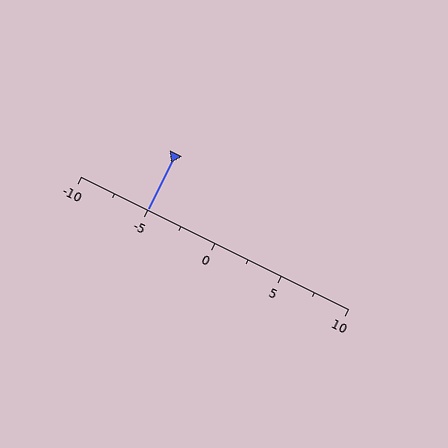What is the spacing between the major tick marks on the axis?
The major ticks are spaced 5 apart.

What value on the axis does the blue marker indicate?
The marker indicates approximately -5.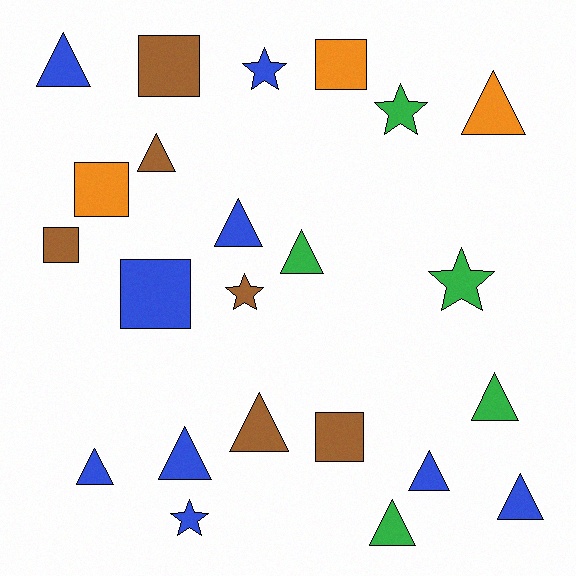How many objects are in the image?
There are 23 objects.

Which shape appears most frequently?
Triangle, with 12 objects.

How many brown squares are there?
There are 3 brown squares.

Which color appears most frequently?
Blue, with 9 objects.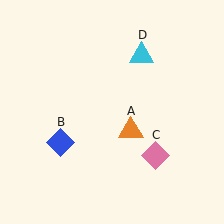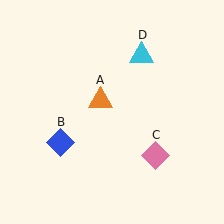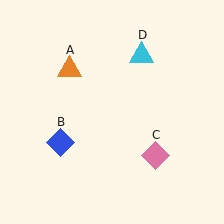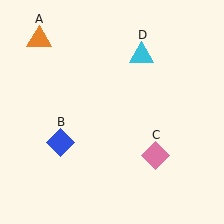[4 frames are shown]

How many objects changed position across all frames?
1 object changed position: orange triangle (object A).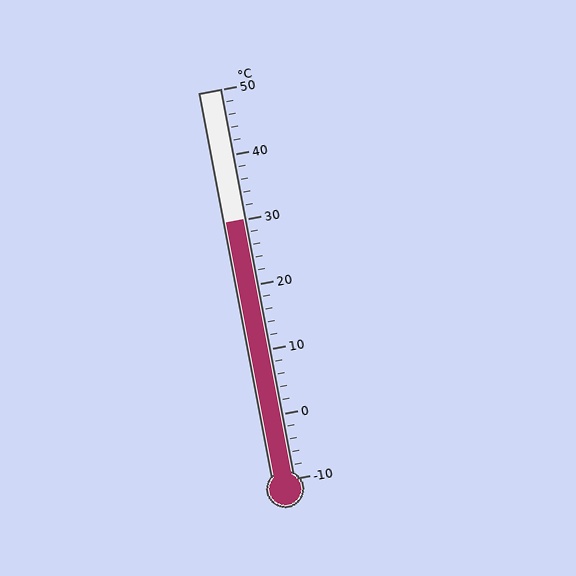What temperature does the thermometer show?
The thermometer shows approximately 30°C.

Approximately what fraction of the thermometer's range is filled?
The thermometer is filled to approximately 65% of its range.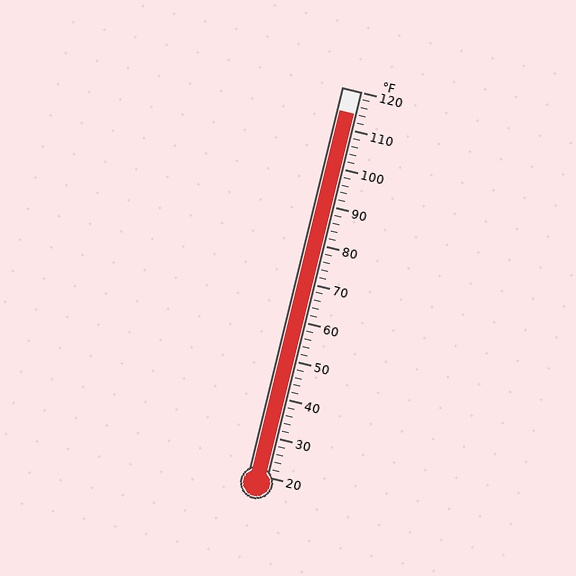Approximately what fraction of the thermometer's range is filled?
The thermometer is filled to approximately 95% of its range.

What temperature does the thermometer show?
The thermometer shows approximately 114°F.